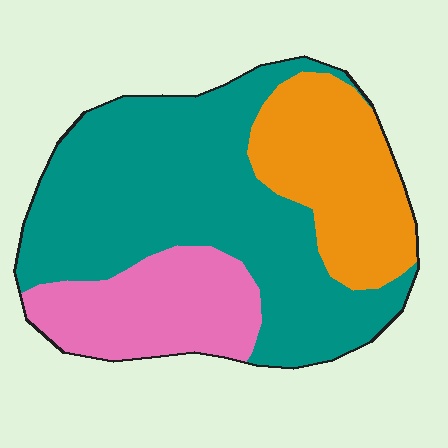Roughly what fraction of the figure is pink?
Pink covers 21% of the figure.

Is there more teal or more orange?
Teal.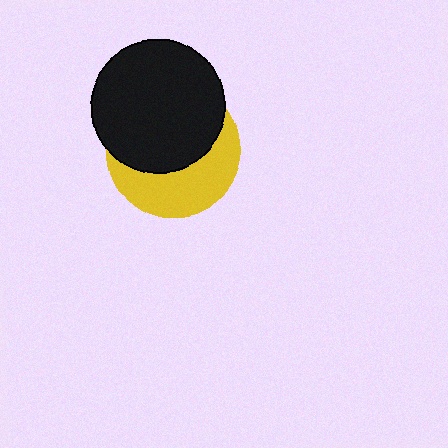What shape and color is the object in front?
The object in front is a black circle.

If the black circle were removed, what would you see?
You would see the complete yellow circle.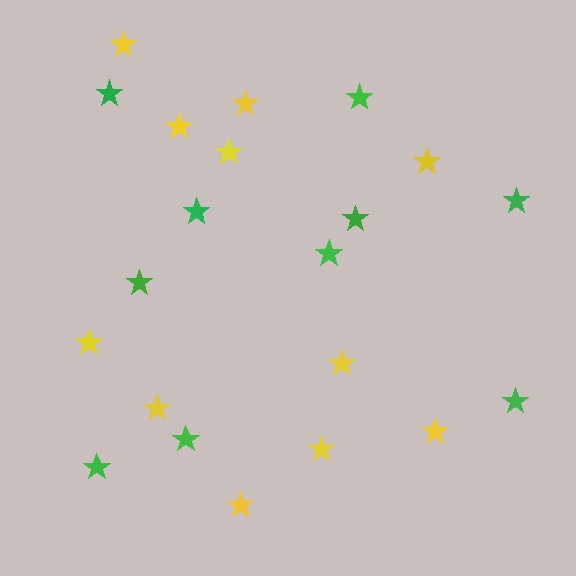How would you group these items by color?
There are 2 groups: one group of yellow stars (11) and one group of green stars (10).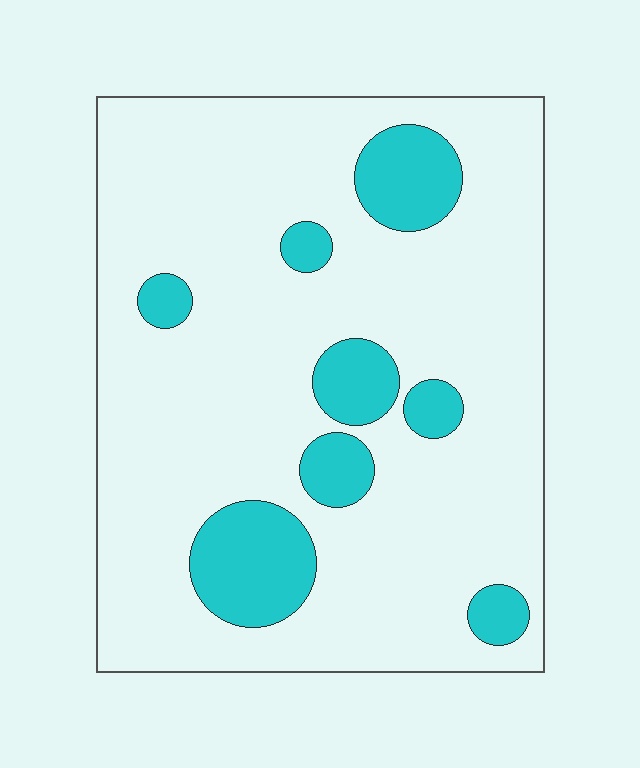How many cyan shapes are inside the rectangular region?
8.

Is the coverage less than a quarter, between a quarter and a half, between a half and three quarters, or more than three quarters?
Less than a quarter.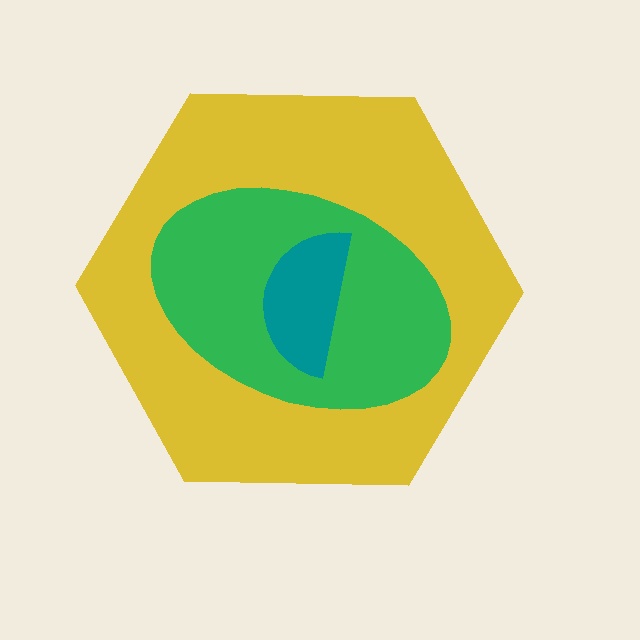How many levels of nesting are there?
3.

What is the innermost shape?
The teal semicircle.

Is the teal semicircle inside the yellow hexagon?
Yes.